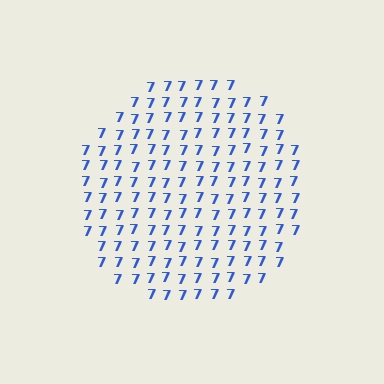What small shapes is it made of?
It is made of small digit 7's.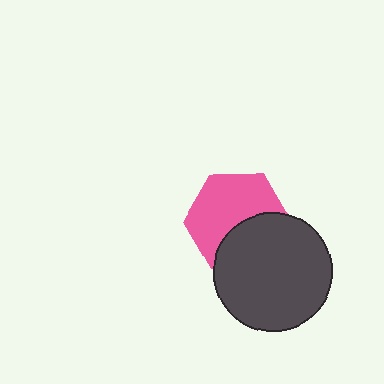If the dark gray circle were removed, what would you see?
You would see the complete pink hexagon.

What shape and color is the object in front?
The object in front is a dark gray circle.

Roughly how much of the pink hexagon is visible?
About half of it is visible (roughly 61%).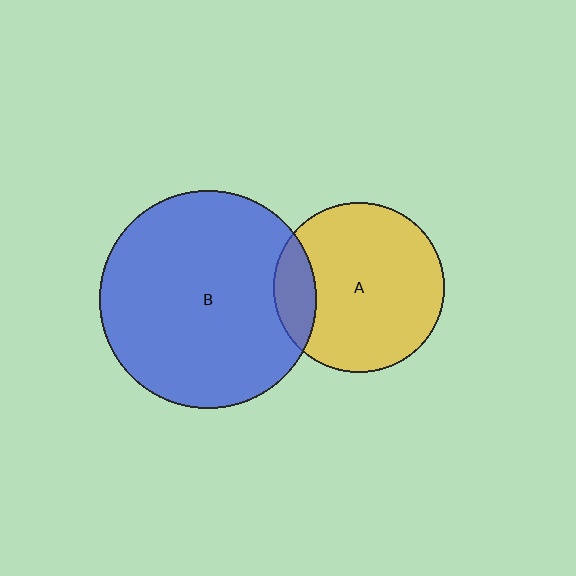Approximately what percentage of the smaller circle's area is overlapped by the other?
Approximately 15%.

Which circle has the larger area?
Circle B (blue).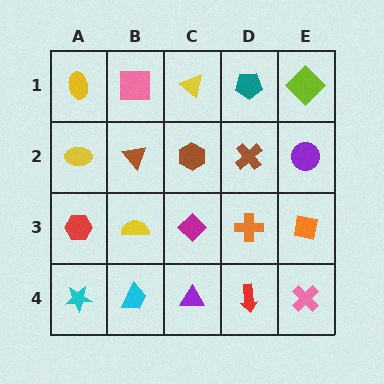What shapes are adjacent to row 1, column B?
A brown triangle (row 2, column B), a yellow ellipse (row 1, column A), a yellow triangle (row 1, column C).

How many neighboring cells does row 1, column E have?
2.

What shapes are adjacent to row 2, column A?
A yellow ellipse (row 1, column A), a red hexagon (row 3, column A), a brown triangle (row 2, column B).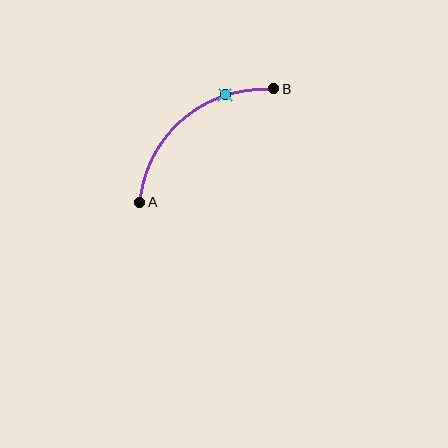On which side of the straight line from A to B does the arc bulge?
The arc bulges above and to the left of the straight line connecting A and B.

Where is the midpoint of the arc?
The arc midpoint is the point on the curve farthest from the straight line joining A and B. It sits above and to the left of that line.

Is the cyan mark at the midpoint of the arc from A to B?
No. The cyan mark lies on the arc but is closer to endpoint B. The arc midpoint would be at the point on the curve equidistant along the arc from both A and B.